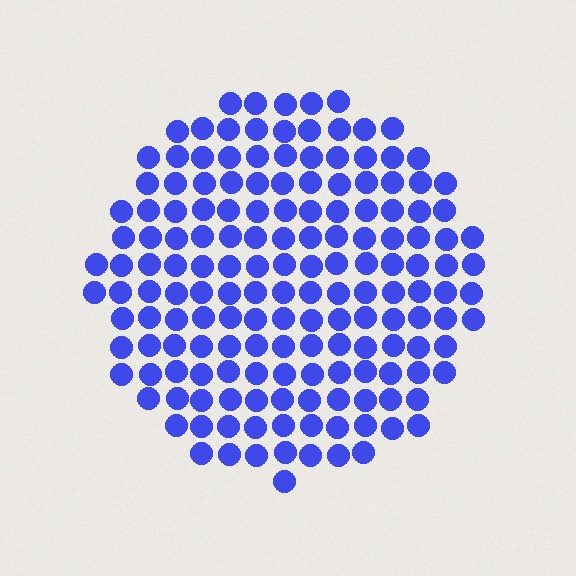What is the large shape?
The large shape is a circle.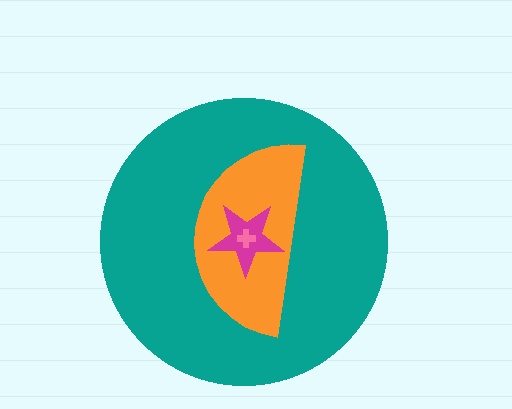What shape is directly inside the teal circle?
The orange semicircle.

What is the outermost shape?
The teal circle.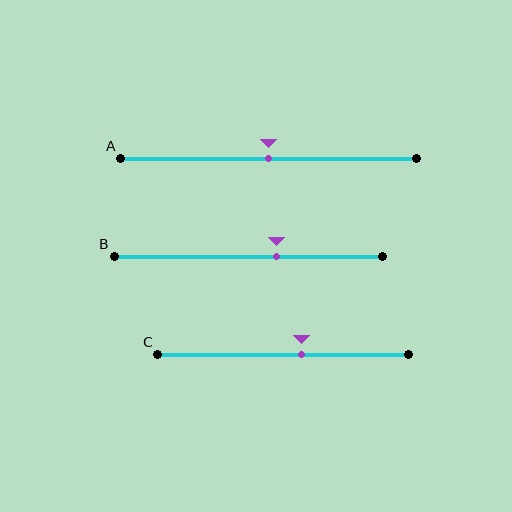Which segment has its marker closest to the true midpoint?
Segment A has its marker closest to the true midpoint.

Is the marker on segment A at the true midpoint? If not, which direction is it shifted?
Yes, the marker on segment A is at the true midpoint.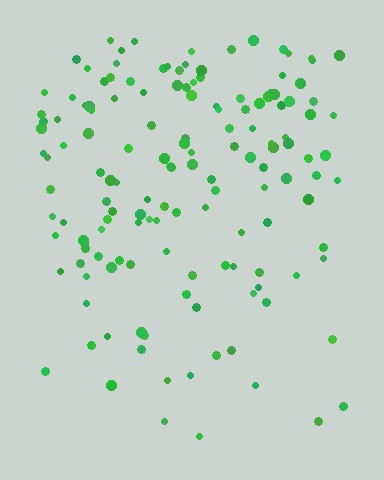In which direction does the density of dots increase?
From bottom to top, with the top side densest.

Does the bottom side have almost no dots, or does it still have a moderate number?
Still a moderate number, just noticeably fewer than the top.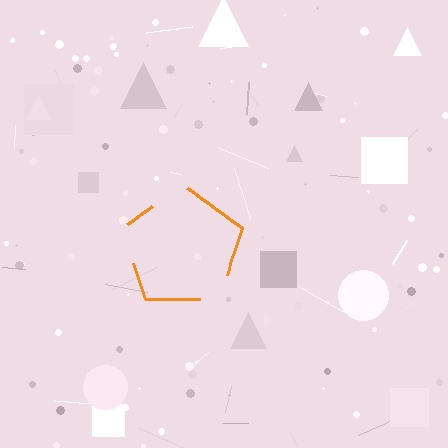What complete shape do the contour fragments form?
The contour fragments form a pentagon.